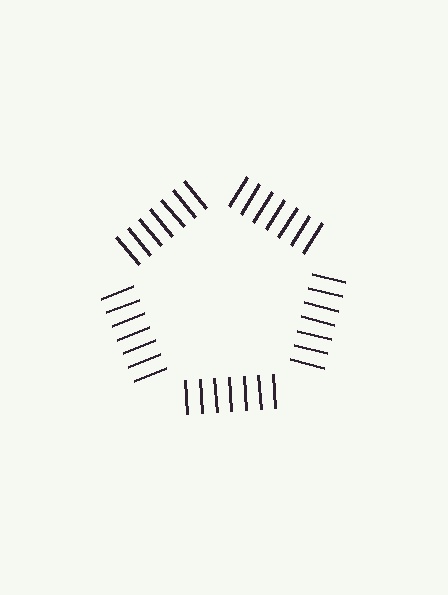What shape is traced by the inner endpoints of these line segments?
An illusory pentagon — the line segments terminate on its edges but no continuous stroke is drawn.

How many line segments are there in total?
35 — 7 along each of the 5 edges.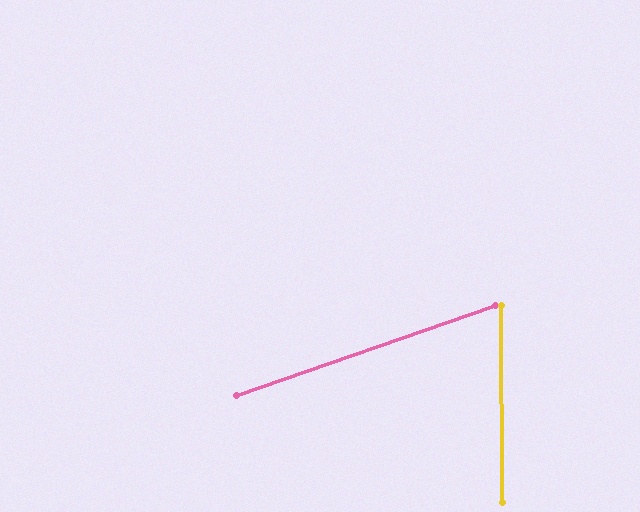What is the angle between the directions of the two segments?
Approximately 71 degrees.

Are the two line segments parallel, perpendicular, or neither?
Neither parallel nor perpendicular — they differ by about 71°.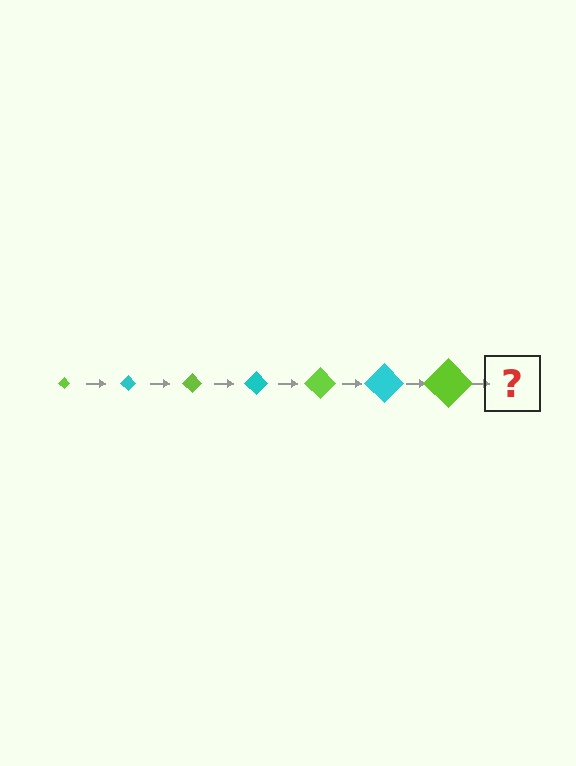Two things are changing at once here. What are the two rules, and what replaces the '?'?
The two rules are that the diamond grows larger each step and the color cycles through lime and cyan. The '?' should be a cyan diamond, larger than the previous one.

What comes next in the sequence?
The next element should be a cyan diamond, larger than the previous one.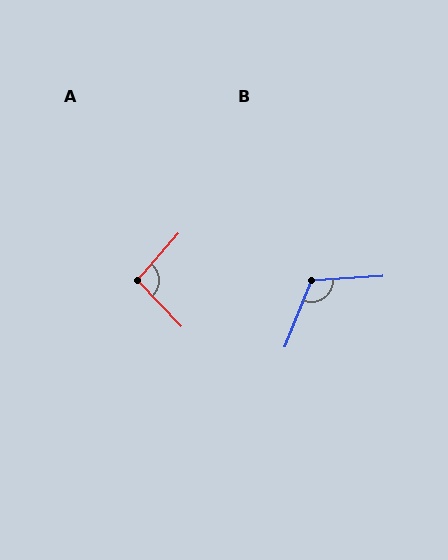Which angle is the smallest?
A, at approximately 95 degrees.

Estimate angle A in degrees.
Approximately 95 degrees.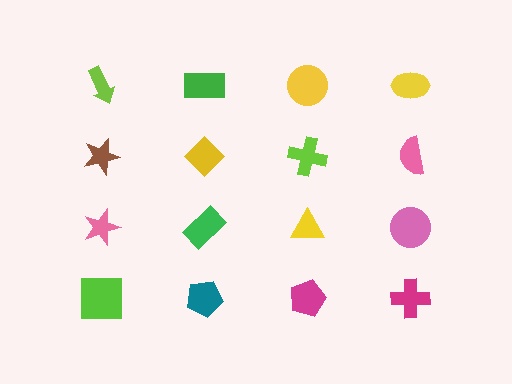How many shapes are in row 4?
4 shapes.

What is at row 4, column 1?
A lime square.